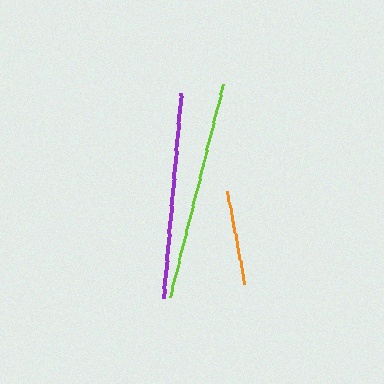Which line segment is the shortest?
The orange line is the shortest at approximately 94 pixels.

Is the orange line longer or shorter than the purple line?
The purple line is longer than the orange line.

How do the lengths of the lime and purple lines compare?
The lime and purple lines are approximately the same length.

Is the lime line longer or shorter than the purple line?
The lime line is longer than the purple line.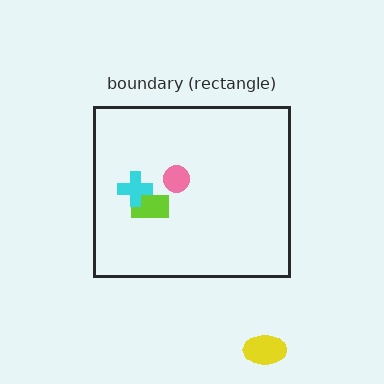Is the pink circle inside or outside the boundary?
Inside.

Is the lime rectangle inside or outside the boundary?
Inside.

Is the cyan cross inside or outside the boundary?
Inside.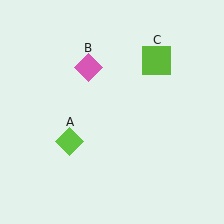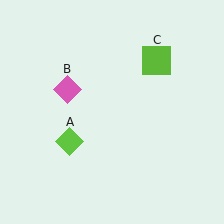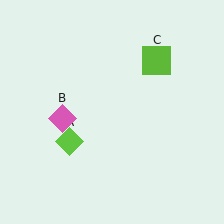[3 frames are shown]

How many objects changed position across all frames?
1 object changed position: pink diamond (object B).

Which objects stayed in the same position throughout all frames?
Lime diamond (object A) and lime square (object C) remained stationary.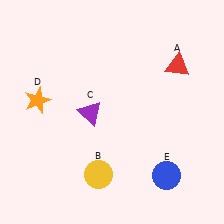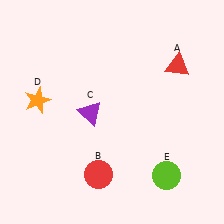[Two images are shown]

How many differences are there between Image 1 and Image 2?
There are 2 differences between the two images.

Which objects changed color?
B changed from yellow to red. E changed from blue to lime.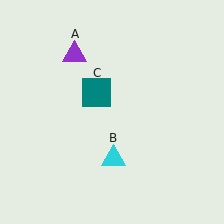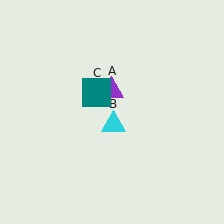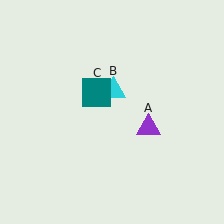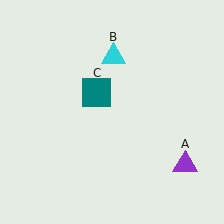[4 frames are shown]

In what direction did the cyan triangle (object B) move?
The cyan triangle (object B) moved up.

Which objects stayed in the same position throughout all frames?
Teal square (object C) remained stationary.